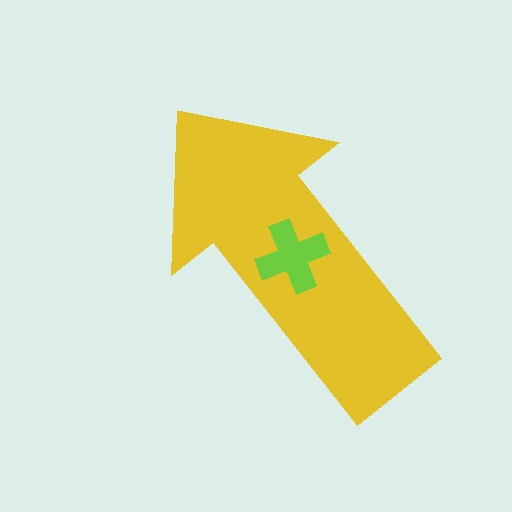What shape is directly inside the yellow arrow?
The lime cross.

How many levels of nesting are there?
2.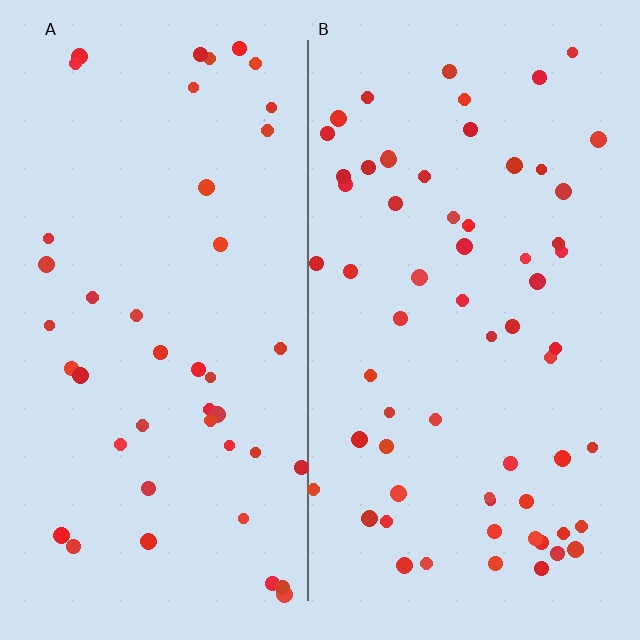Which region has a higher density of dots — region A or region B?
B (the right).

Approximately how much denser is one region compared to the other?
Approximately 1.5× — region B over region A.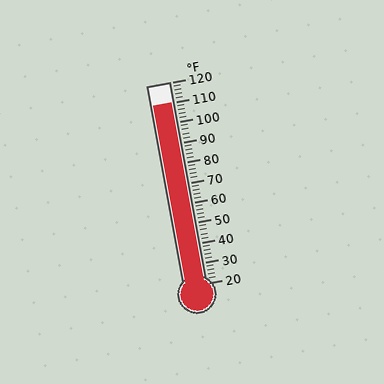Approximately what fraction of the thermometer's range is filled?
The thermometer is filled to approximately 90% of its range.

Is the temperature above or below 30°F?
The temperature is above 30°F.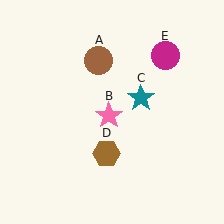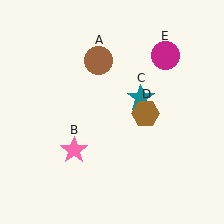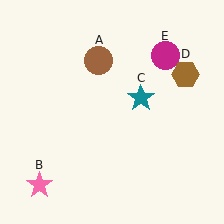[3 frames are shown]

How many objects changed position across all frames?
2 objects changed position: pink star (object B), brown hexagon (object D).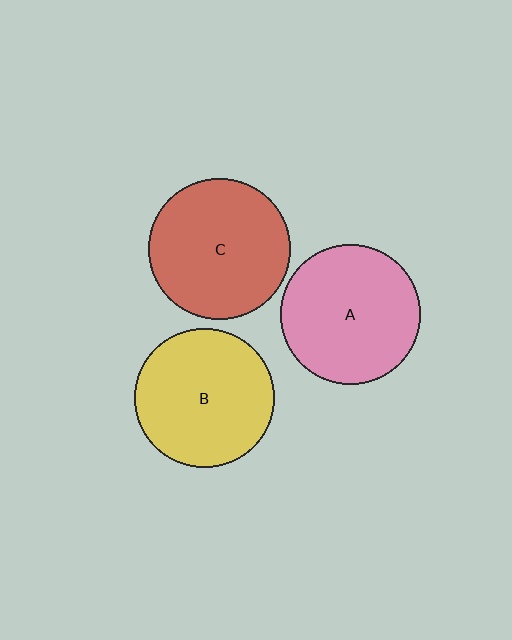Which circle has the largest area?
Circle C (red).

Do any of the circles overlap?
No, none of the circles overlap.